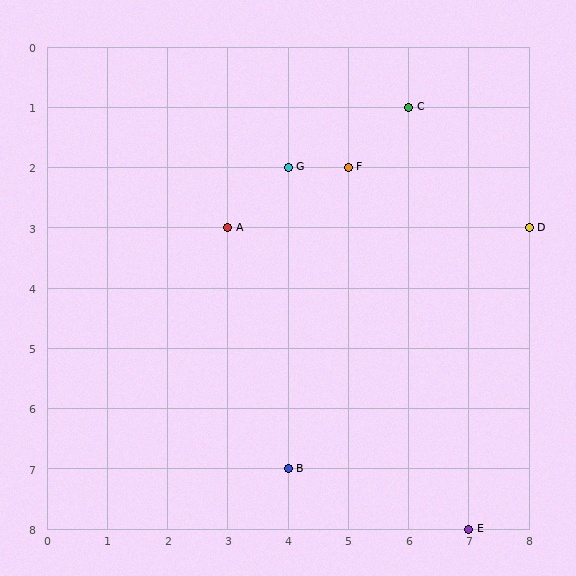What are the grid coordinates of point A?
Point A is at grid coordinates (3, 3).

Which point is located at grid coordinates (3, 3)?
Point A is at (3, 3).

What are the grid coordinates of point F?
Point F is at grid coordinates (5, 2).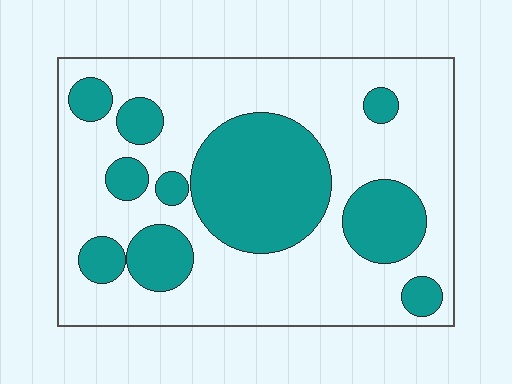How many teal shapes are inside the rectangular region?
10.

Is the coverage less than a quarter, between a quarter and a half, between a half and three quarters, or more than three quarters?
Between a quarter and a half.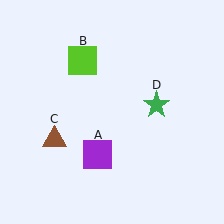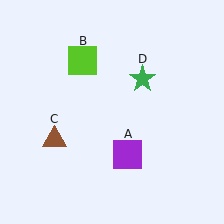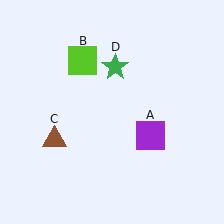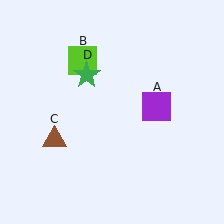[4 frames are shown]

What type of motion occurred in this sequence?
The purple square (object A), green star (object D) rotated counterclockwise around the center of the scene.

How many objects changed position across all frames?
2 objects changed position: purple square (object A), green star (object D).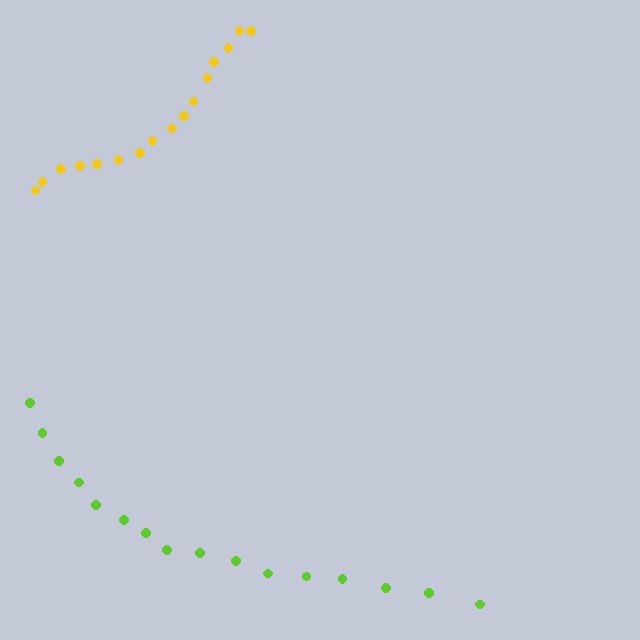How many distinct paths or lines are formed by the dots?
There are 2 distinct paths.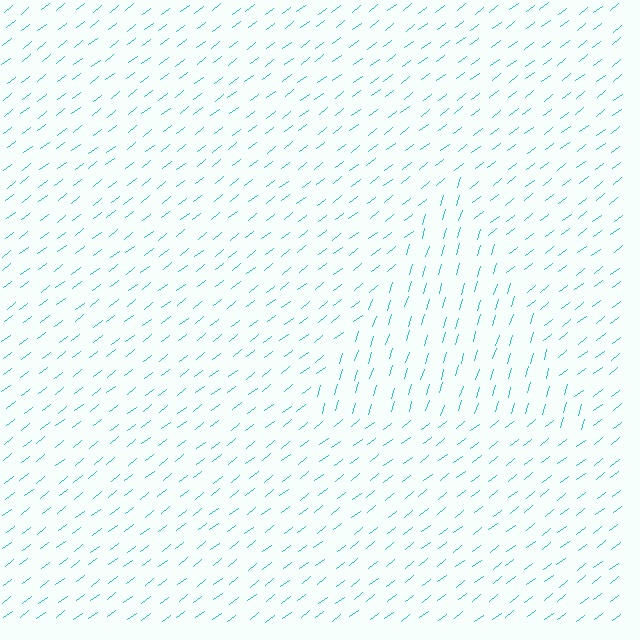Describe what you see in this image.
The image is filled with small cyan line segments. A triangle region in the image has lines oriented differently from the surrounding lines, creating a visible texture boundary.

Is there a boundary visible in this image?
Yes, there is a texture boundary formed by a change in line orientation.